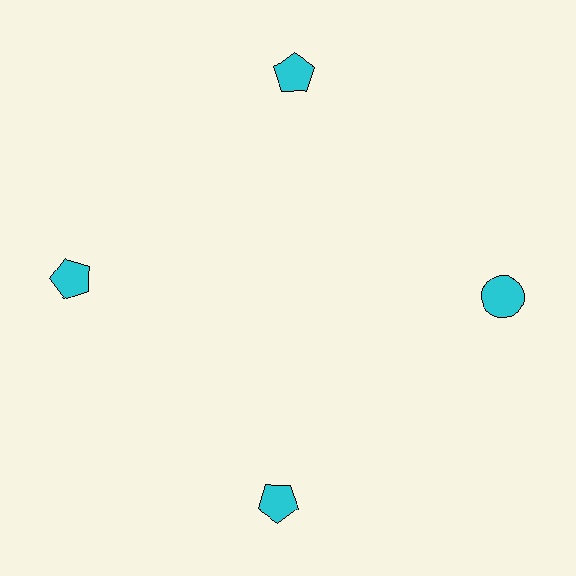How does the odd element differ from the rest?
It has a different shape: circle instead of pentagon.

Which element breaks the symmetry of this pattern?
The cyan circle at roughly the 3 o'clock position breaks the symmetry. All other shapes are cyan pentagons.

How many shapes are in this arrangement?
There are 4 shapes arranged in a ring pattern.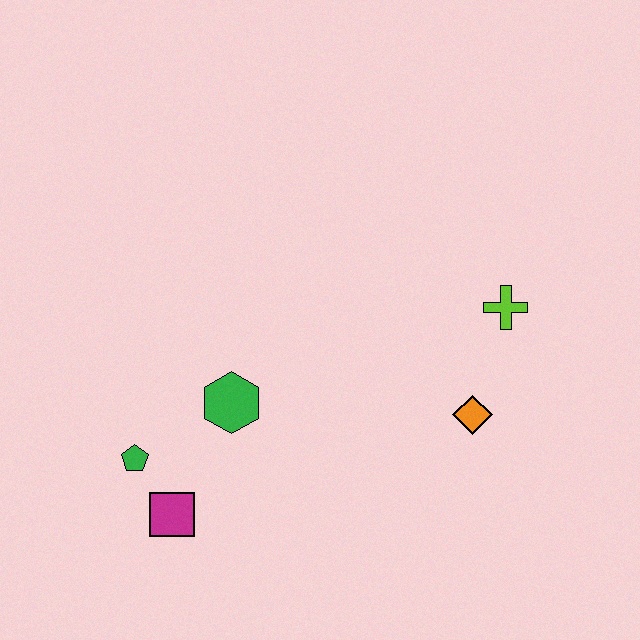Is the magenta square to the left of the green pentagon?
No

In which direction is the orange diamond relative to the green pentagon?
The orange diamond is to the right of the green pentagon.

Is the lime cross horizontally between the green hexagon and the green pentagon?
No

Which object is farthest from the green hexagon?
The lime cross is farthest from the green hexagon.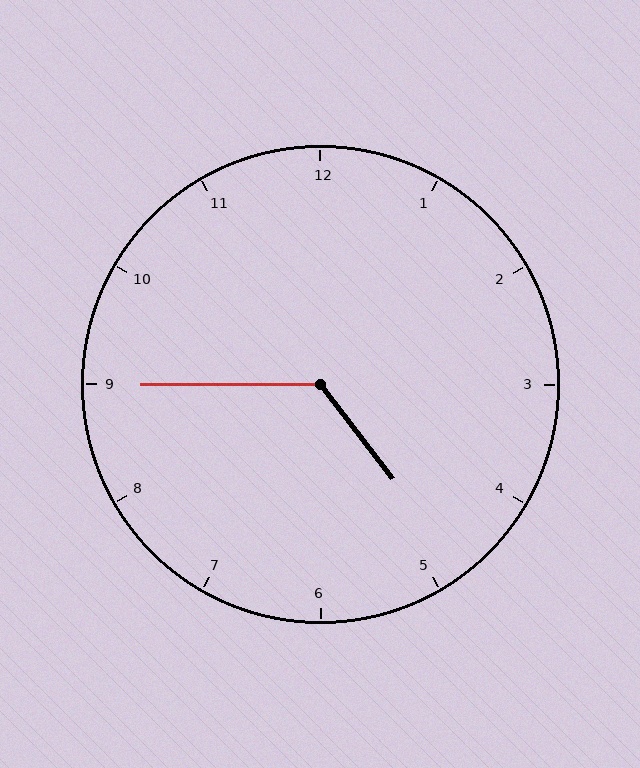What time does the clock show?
4:45.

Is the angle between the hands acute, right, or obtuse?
It is obtuse.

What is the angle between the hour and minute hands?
Approximately 128 degrees.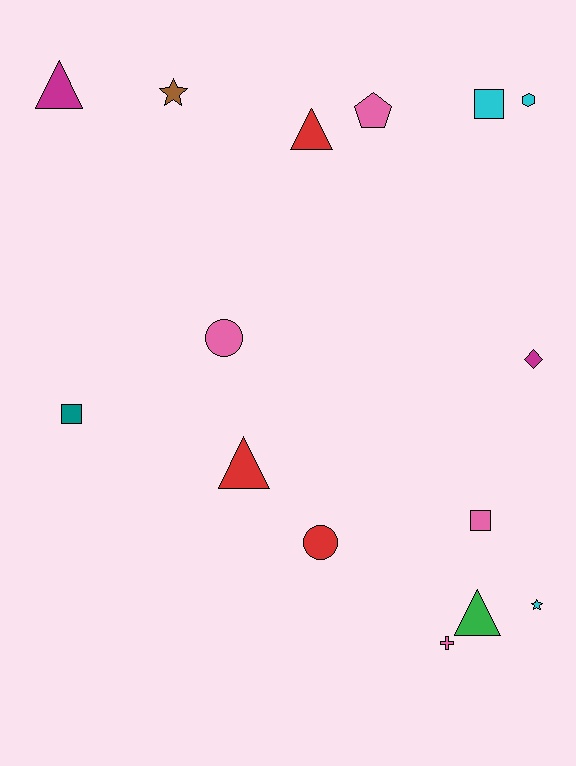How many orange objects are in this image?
There are no orange objects.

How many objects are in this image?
There are 15 objects.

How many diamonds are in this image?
There is 1 diamond.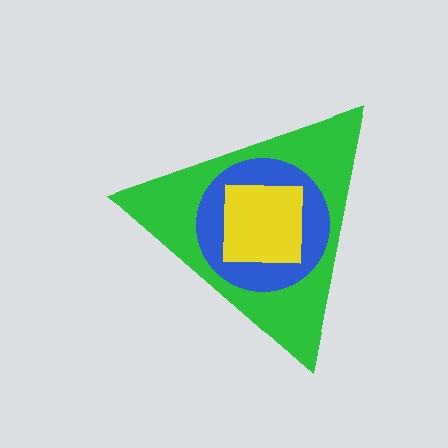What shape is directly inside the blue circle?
The yellow square.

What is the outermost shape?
The green triangle.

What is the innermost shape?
The yellow square.